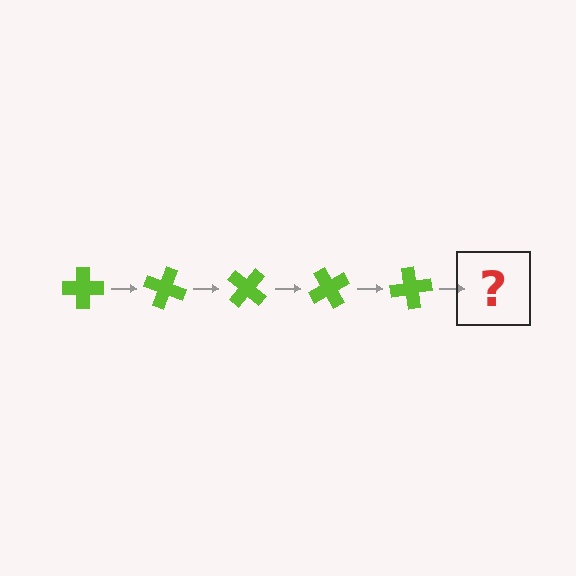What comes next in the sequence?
The next element should be a lime cross rotated 100 degrees.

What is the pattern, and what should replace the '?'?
The pattern is that the cross rotates 20 degrees each step. The '?' should be a lime cross rotated 100 degrees.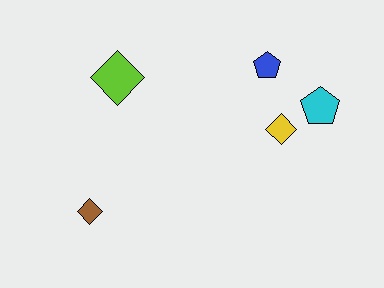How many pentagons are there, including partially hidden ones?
There are 2 pentagons.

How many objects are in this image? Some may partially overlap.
There are 5 objects.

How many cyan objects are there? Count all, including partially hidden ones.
There is 1 cyan object.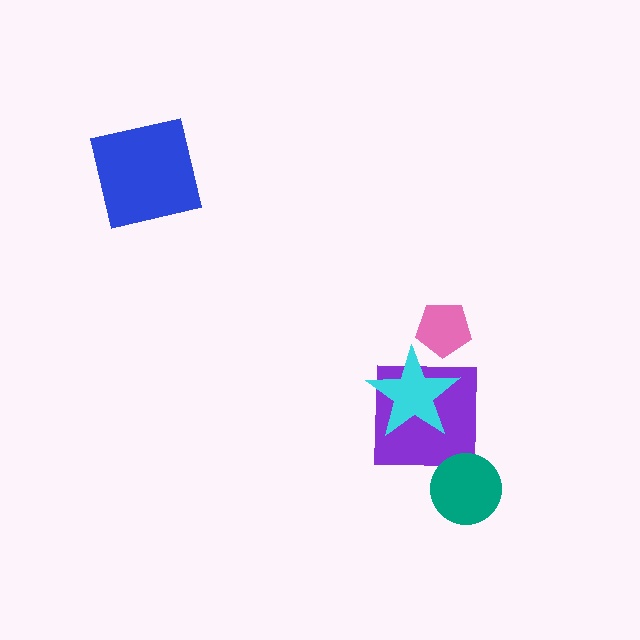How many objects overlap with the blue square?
0 objects overlap with the blue square.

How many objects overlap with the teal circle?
0 objects overlap with the teal circle.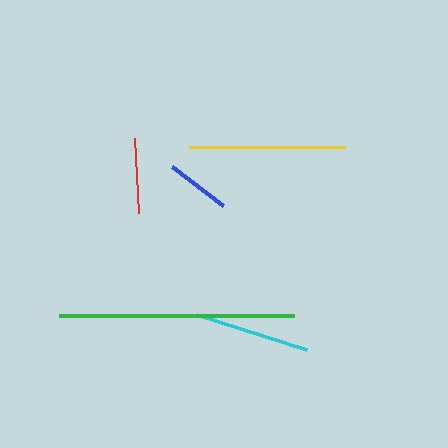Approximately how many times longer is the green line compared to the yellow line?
The green line is approximately 1.5 times the length of the yellow line.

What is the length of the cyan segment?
The cyan segment is approximately 116 pixels long.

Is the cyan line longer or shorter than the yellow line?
The yellow line is longer than the cyan line.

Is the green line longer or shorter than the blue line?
The green line is longer than the blue line.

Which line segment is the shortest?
The blue line is the shortest at approximately 64 pixels.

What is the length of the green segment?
The green segment is approximately 235 pixels long.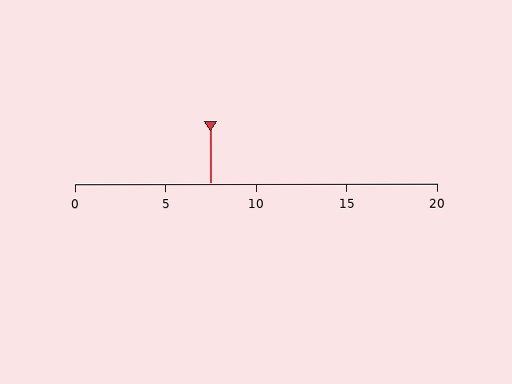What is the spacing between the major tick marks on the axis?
The major ticks are spaced 5 apart.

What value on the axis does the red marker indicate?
The marker indicates approximately 7.5.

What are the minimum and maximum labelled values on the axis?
The axis runs from 0 to 20.